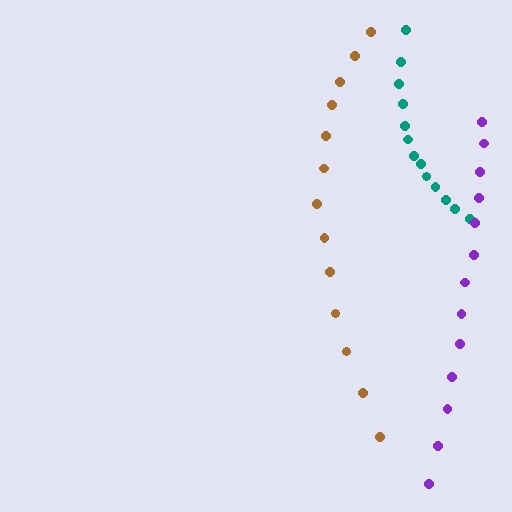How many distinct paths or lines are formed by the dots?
There are 3 distinct paths.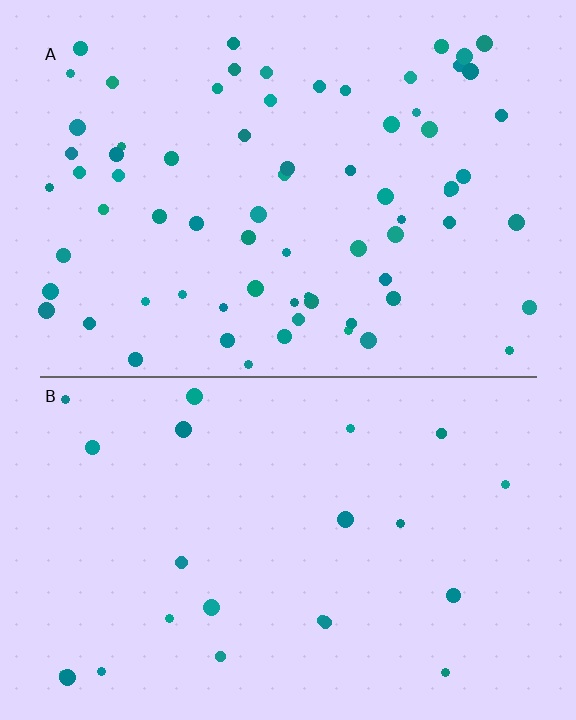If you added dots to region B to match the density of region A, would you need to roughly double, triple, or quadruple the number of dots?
Approximately triple.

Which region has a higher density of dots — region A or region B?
A (the top).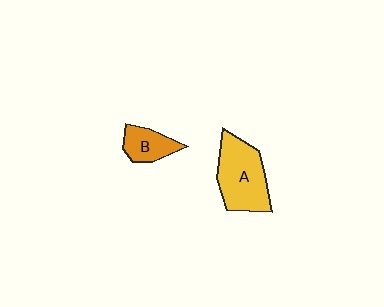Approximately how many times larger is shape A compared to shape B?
Approximately 2.0 times.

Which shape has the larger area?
Shape A (yellow).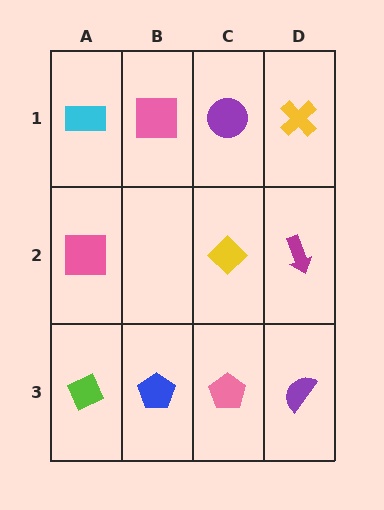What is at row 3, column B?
A blue pentagon.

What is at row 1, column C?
A purple circle.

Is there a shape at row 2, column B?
No, that cell is empty.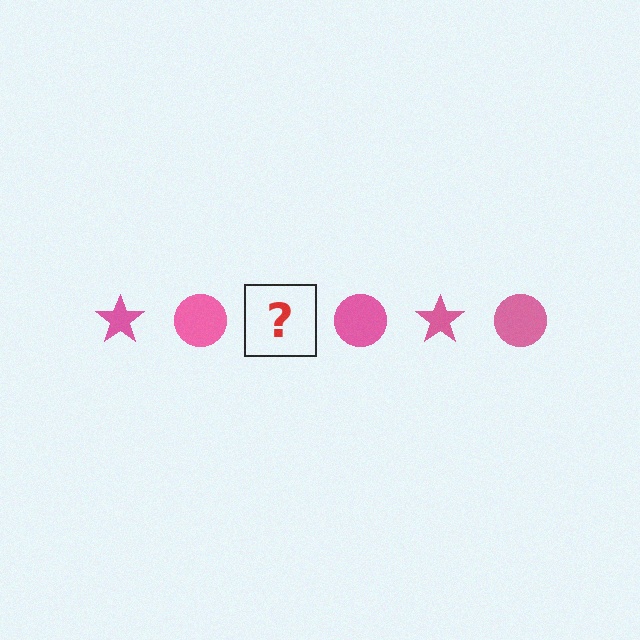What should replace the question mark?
The question mark should be replaced with a pink star.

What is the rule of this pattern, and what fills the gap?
The rule is that the pattern cycles through star, circle shapes in pink. The gap should be filled with a pink star.